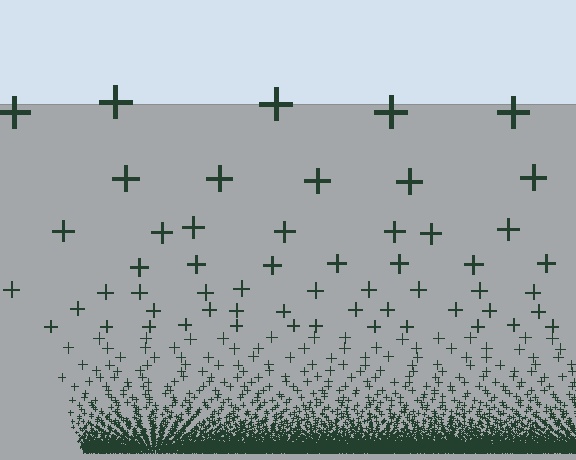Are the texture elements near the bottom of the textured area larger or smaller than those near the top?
Smaller. The gradient is inverted — elements near the bottom are smaller and denser.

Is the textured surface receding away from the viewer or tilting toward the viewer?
The surface appears to tilt toward the viewer. Texture elements get larger and sparser toward the top.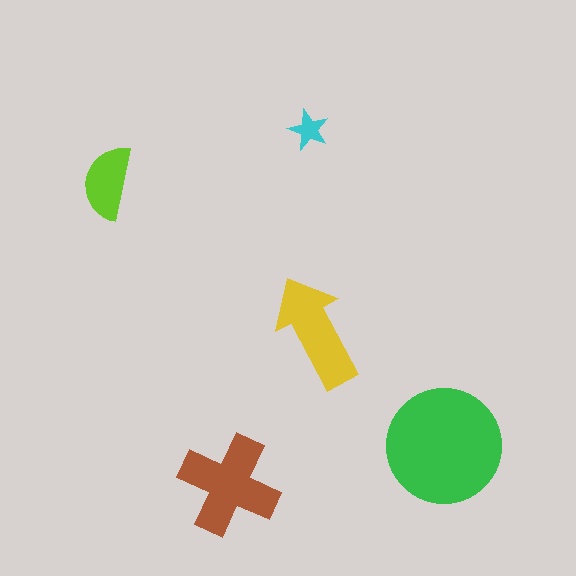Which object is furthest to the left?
The lime semicircle is leftmost.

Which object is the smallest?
The cyan star.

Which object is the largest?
The green circle.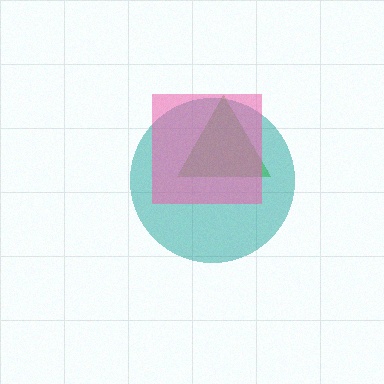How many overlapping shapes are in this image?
There are 3 overlapping shapes in the image.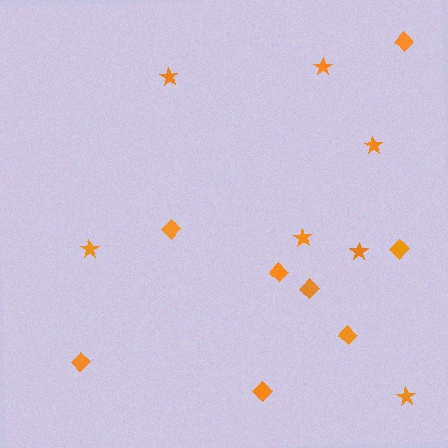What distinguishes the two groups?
There are 2 groups: one group of diamonds (8) and one group of stars (7).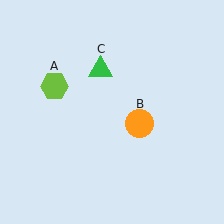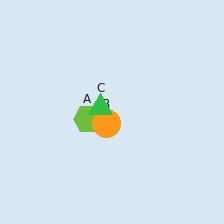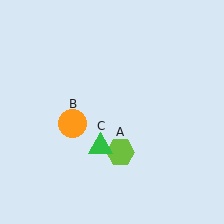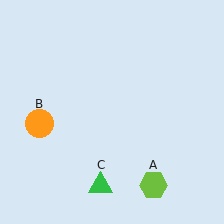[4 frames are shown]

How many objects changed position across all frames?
3 objects changed position: lime hexagon (object A), orange circle (object B), green triangle (object C).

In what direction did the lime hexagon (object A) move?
The lime hexagon (object A) moved down and to the right.